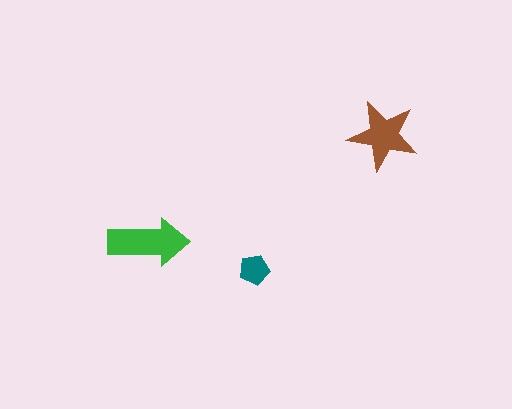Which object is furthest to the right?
The brown star is rightmost.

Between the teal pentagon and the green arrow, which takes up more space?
The green arrow.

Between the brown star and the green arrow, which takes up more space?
The green arrow.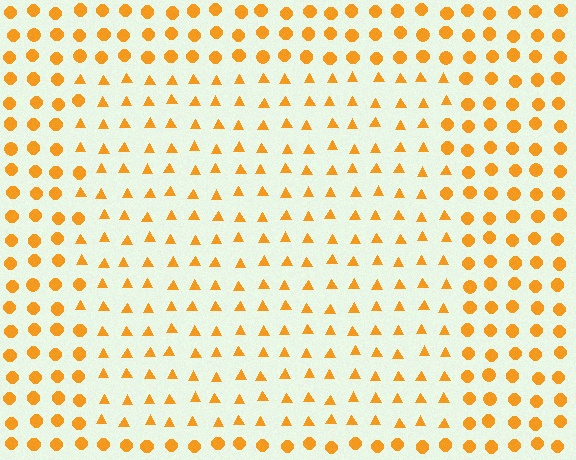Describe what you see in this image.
The image is filled with small orange elements arranged in a uniform grid. A rectangle-shaped region contains triangles, while the surrounding area contains circles. The boundary is defined purely by the change in element shape.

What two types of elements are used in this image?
The image uses triangles inside the rectangle region and circles outside it.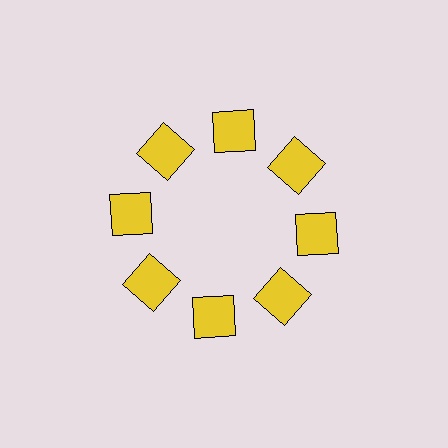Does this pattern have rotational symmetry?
Yes, this pattern has 8-fold rotational symmetry. It looks the same after rotating 45 degrees around the center.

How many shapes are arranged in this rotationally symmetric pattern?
There are 8 shapes, arranged in 8 groups of 1.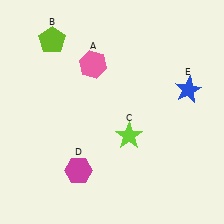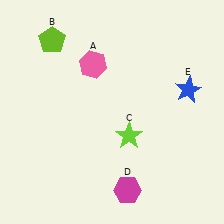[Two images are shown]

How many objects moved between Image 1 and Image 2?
1 object moved between the two images.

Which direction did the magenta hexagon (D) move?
The magenta hexagon (D) moved right.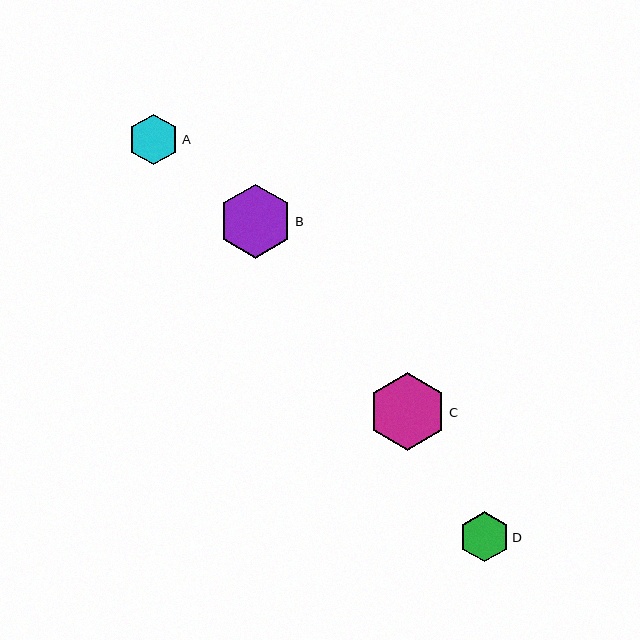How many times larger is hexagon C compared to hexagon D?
Hexagon C is approximately 1.6 times the size of hexagon D.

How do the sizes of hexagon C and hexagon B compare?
Hexagon C and hexagon B are approximately the same size.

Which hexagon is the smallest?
Hexagon D is the smallest with a size of approximately 50 pixels.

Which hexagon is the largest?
Hexagon C is the largest with a size of approximately 78 pixels.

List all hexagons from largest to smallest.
From largest to smallest: C, B, A, D.